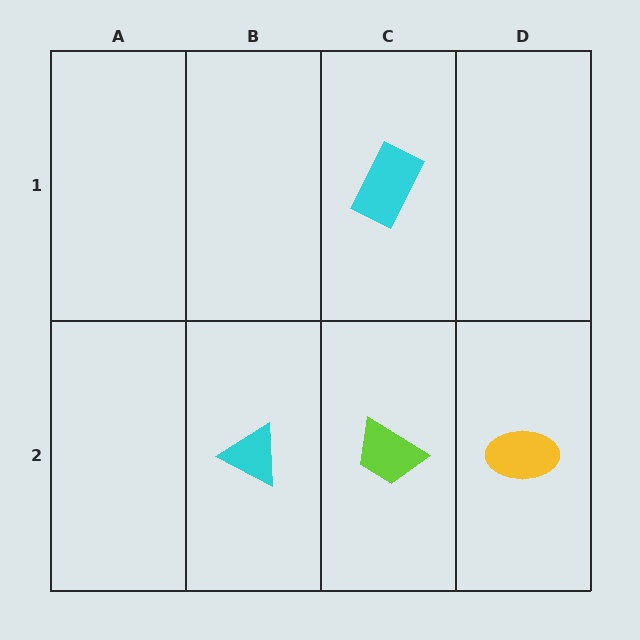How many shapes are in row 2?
3 shapes.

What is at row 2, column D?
A yellow ellipse.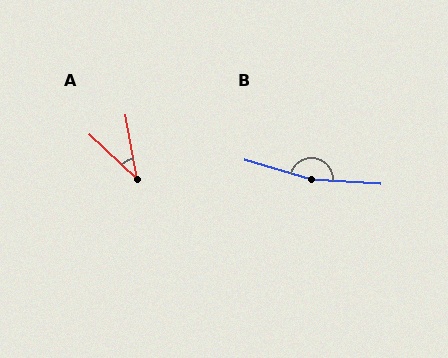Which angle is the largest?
B, at approximately 168 degrees.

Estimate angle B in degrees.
Approximately 168 degrees.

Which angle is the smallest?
A, at approximately 37 degrees.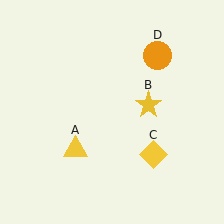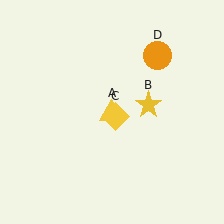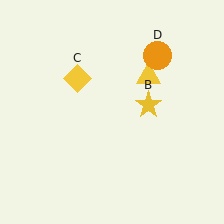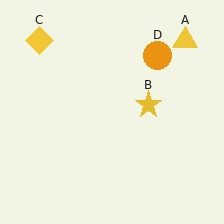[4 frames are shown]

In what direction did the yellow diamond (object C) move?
The yellow diamond (object C) moved up and to the left.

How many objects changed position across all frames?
2 objects changed position: yellow triangle (object A), yellow diamond (object C).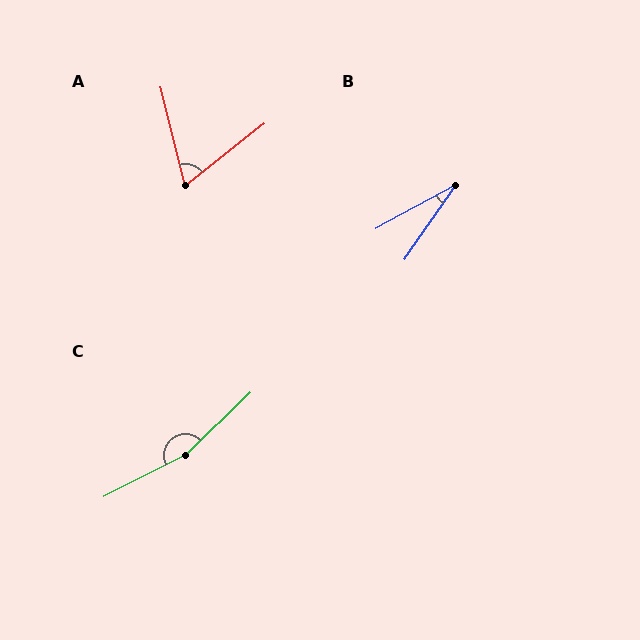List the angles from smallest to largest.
B (26°), A (66°), C (163°).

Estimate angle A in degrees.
Approximately 66 degrees.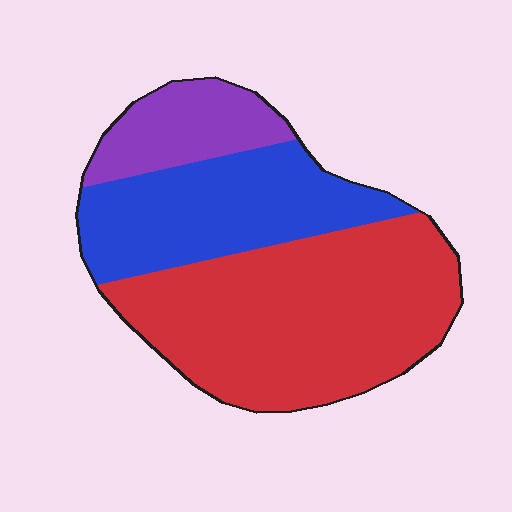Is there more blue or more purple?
Blue.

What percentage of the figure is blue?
Blue covers 31% of the figure.